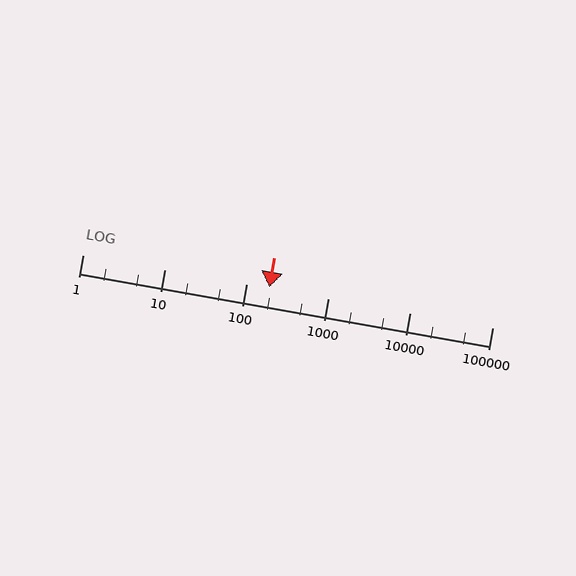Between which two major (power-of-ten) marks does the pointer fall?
The pointer is between 100 and 1000.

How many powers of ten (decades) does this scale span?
The scale spans 5 decades, from 1 to 100000.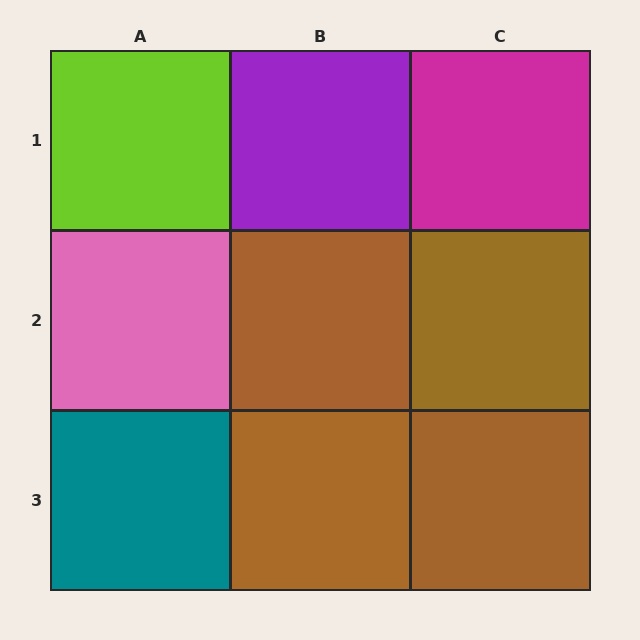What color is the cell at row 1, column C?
Magenta.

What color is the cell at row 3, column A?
Teal.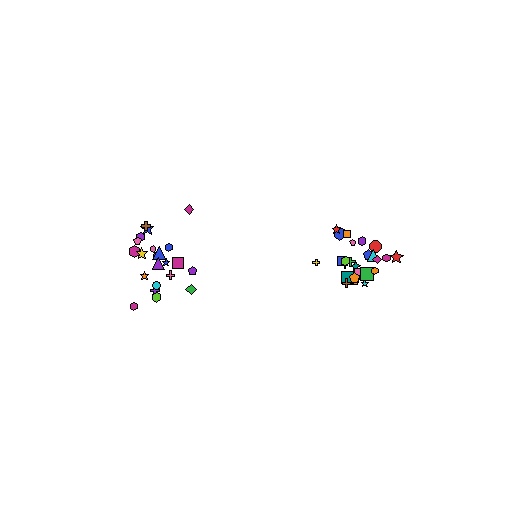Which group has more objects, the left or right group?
The right group.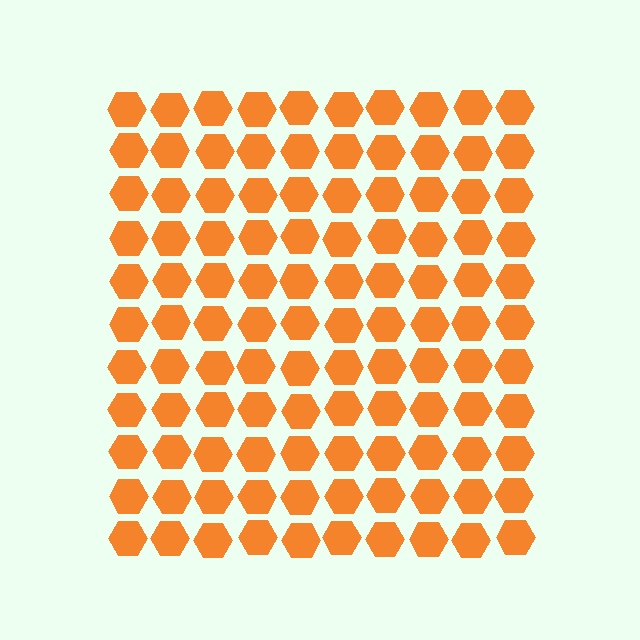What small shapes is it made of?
It is made of small hexagons.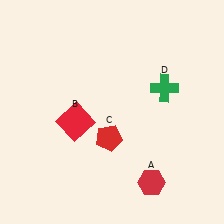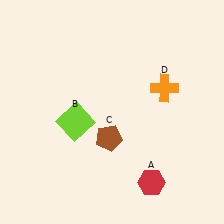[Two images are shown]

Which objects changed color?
B changed from red to lime. C changed from red to brown. D changed from green to orange.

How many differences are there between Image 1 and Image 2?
There are 3 differences between the two images.